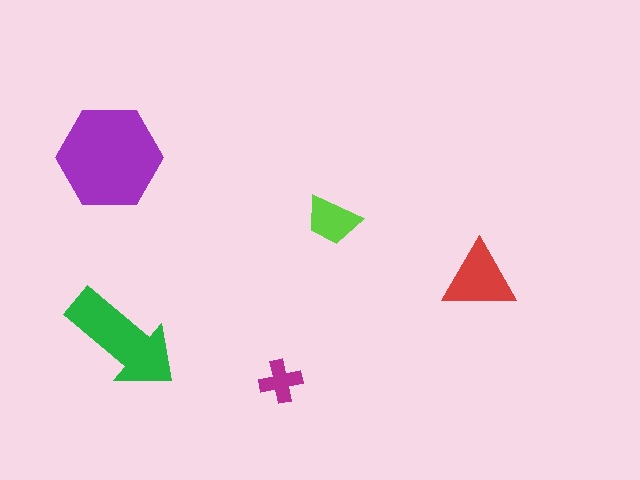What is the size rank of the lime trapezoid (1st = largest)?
4th.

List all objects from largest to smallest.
The purple hexagon, the green arrow, the red triangle, the lime trapezoid, the magenta cross.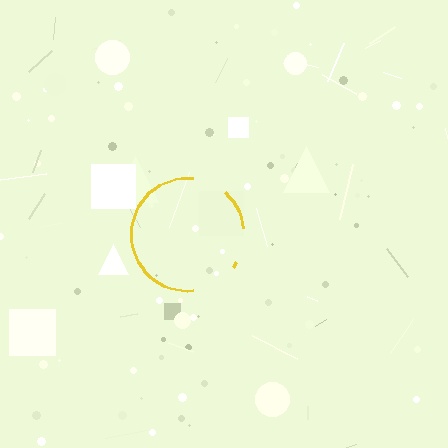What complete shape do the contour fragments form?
The contour fragments form a circle.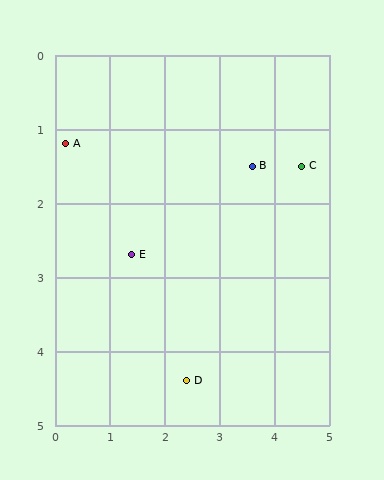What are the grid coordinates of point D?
Point D is at approximately (2.4, 4.4).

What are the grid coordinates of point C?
Point C is at approximately (4.5, 1.5).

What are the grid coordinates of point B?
Point B is at approximately (3.6, 1.5).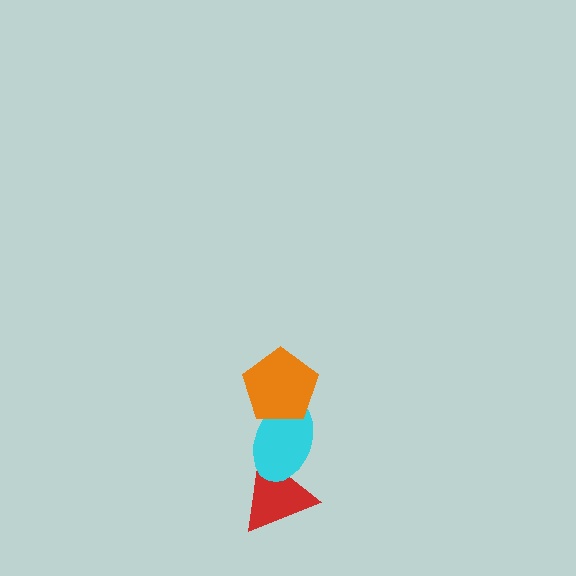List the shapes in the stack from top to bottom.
From top to bottom: the orange pentagon, the cyan ellipse, the red triangle.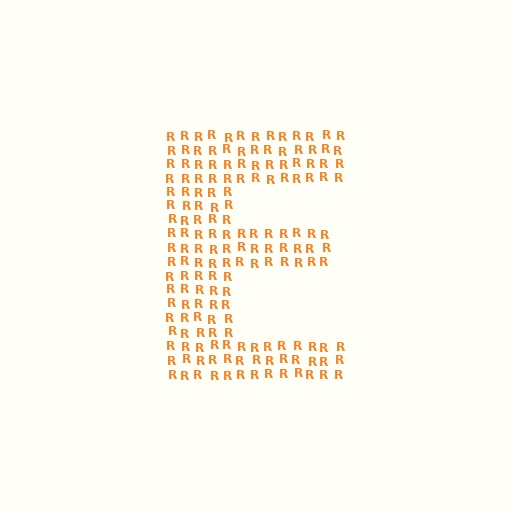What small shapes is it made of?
It is made of small letter R's.